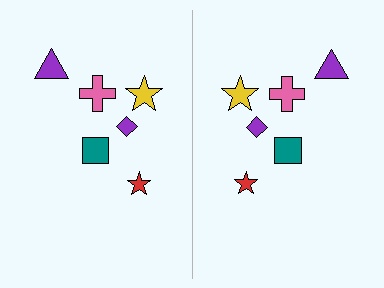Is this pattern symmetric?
Yes, this pattern has bilateral (reflection) symmetry.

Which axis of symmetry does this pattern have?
The pattern has a vertical axis of symmetry running through the center of the image.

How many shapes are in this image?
There are 12 shapes in this image.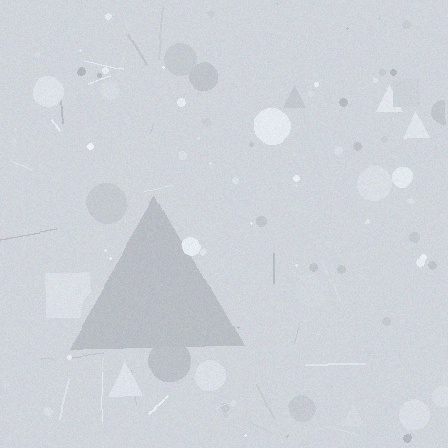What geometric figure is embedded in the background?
A triangle is embedded in the background.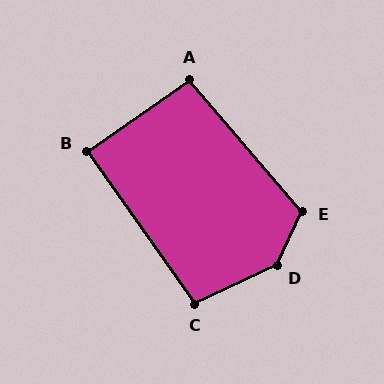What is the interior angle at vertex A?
Approximately 95 degrees (obtuse).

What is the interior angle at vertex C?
Approximately 100 degrees (obtuse).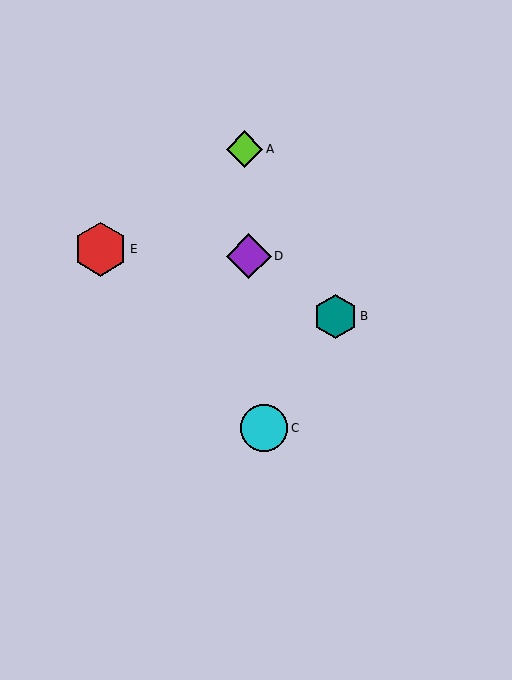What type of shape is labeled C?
Shape C is a cyan circle.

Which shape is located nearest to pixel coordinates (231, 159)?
The lime diamond (labeled A) at (244, 149) is nearest to that location.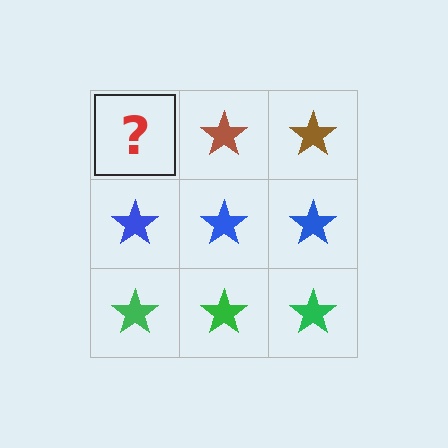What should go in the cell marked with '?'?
The missing cell should contain a brown star.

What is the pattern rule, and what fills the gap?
The rule is that each row has a consistent color. The gap should be filled with a brown star.